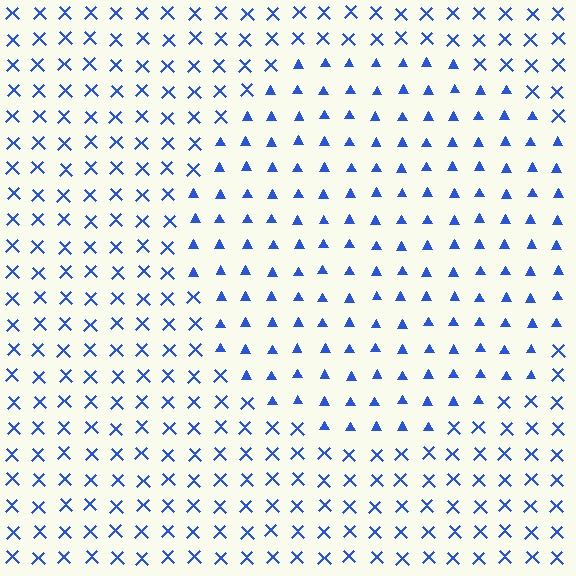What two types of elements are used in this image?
The image uses triangles inside the circle region and X marks outside it.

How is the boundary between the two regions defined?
The boundary is defined by a change in element shape: triangles inside vs. X marks outside. All elements share the same color and spacing.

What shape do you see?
I see a circle.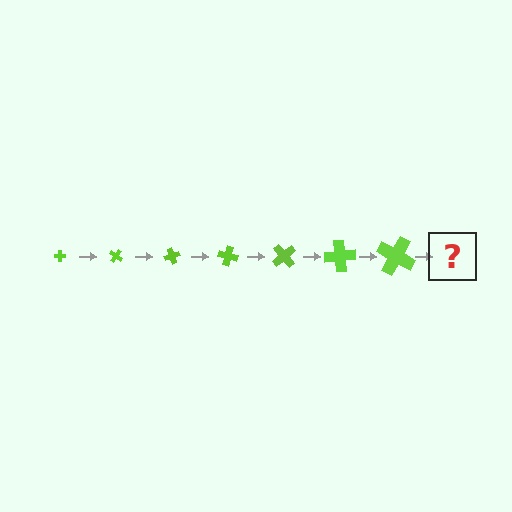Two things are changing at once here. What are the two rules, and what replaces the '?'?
The two rules are that the cross grows larger each step and it rotates 35 degrees each step. The '?' should be a cross, larger than the previous one and rotated 245 degrees from the start.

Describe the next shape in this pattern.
It should be a cross, larger than the previous one and rotated 245 degrees from the start.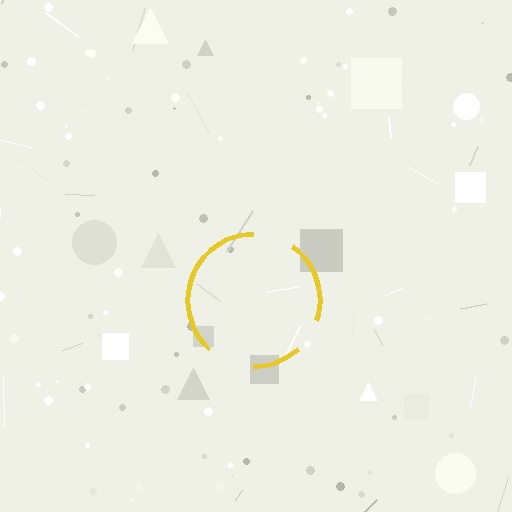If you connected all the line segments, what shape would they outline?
They would outline a circle.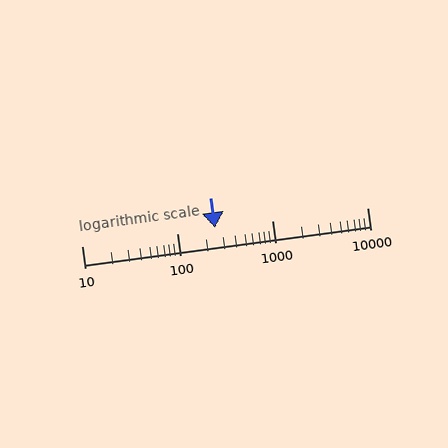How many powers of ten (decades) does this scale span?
The scale spans 3 decades, from 10 to 10000.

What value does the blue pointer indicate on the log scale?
The pointer indicates approximately 250.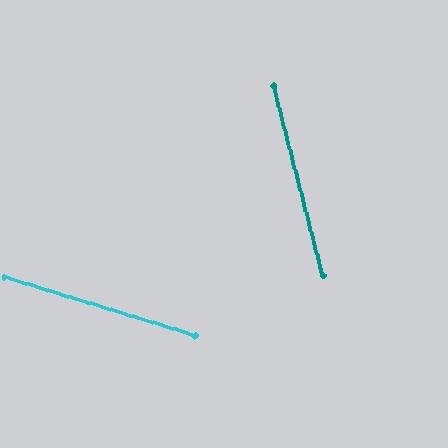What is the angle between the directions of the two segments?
Approximately 59 degrees.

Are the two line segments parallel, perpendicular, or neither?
Neither parallel nor perpendicular — they differ by about 59°.